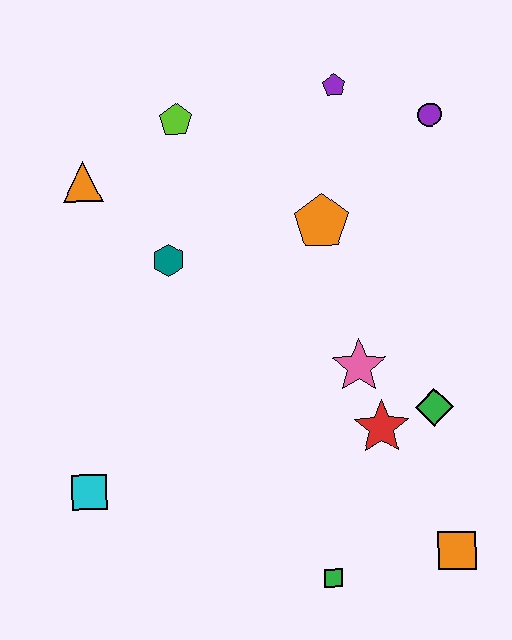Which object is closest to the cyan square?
The teal hexagon is closest to the cyan square.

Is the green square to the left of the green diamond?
Yes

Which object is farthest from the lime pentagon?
The orange square is farthest from the lime pentagon.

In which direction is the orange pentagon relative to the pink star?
The orange pentagon is above the pink star.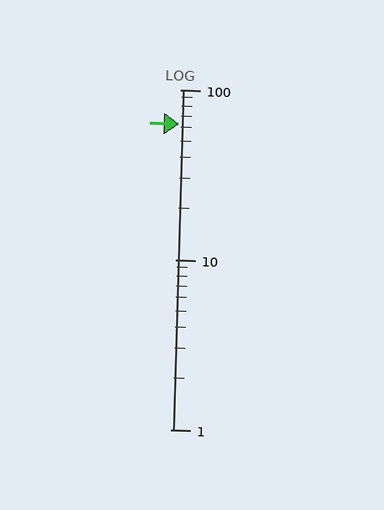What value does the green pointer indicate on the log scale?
The pointer indicates approximately 63.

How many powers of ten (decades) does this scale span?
The scale spans 2 decades, from 1 to 100.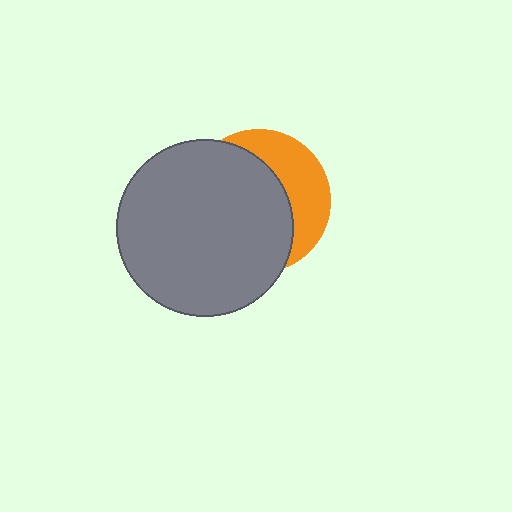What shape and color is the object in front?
The object in front is a gray circle.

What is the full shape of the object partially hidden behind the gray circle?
The partially hidden object is an orange circle.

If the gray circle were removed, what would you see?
You would see the complete orange circle.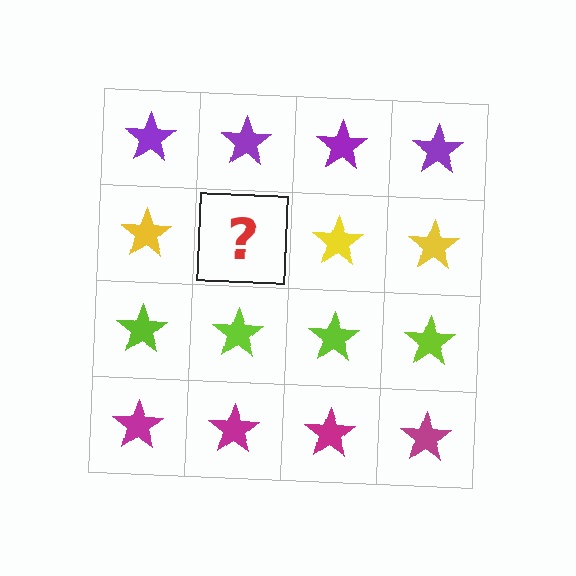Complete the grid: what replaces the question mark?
The question mark should be replaced with a yellow star.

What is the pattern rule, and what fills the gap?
The rule is that each row has a consistent color. The gap should be filled with a yellow star.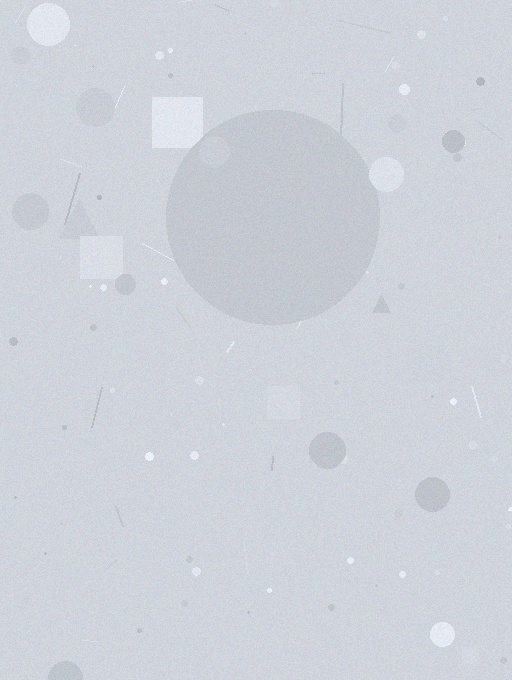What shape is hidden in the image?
A circle is hidden in the image.